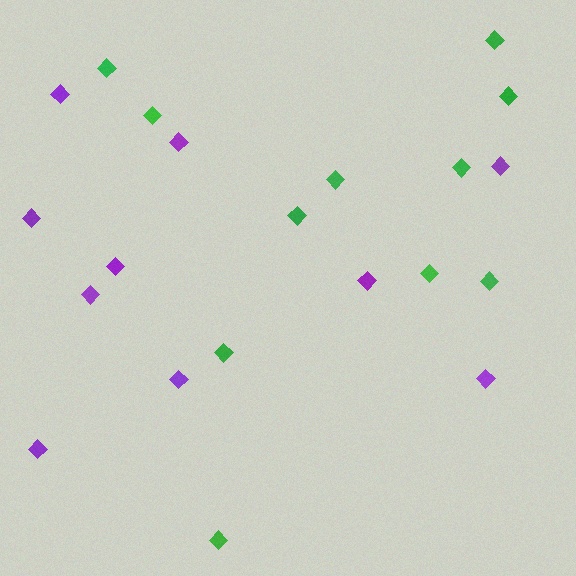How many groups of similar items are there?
There are 2 groups: one group of purple diamonds (10) and one group of green diamonds (11).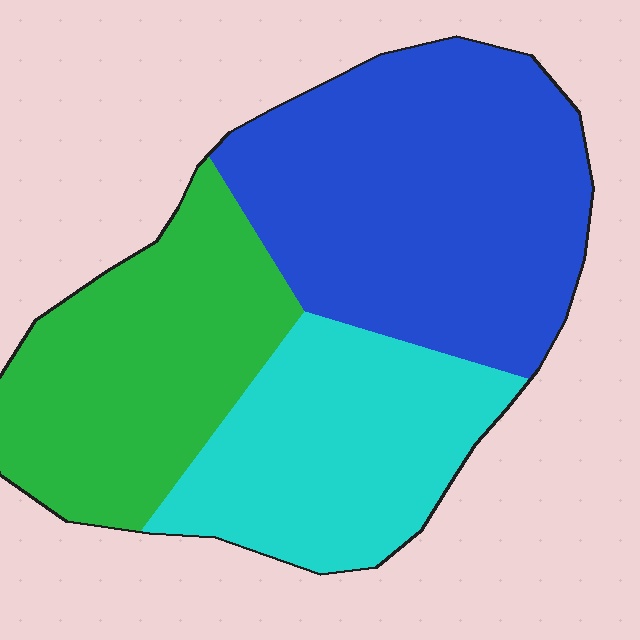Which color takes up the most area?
Blue, at roughly 45%.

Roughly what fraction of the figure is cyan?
Cyan covers 27% of the figure.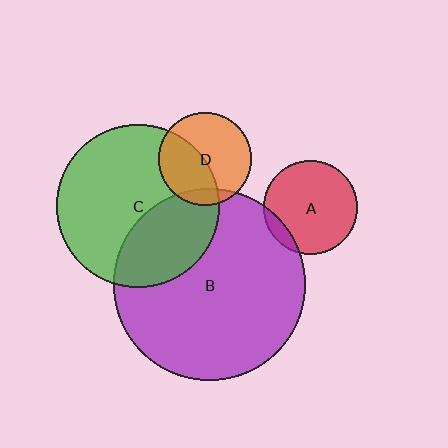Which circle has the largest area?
Circle B (purple).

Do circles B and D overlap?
Yes.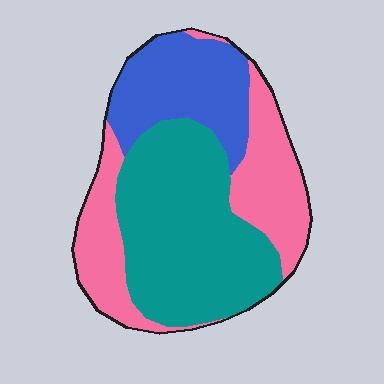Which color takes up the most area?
Teal, at roughly 45%.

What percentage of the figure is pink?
Pink covers around 30% of the figure.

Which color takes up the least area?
Blue, at roughly 25%.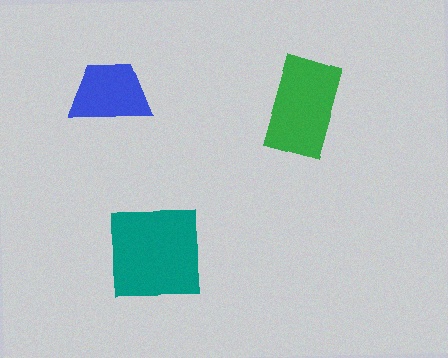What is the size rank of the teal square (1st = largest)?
1st.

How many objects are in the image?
There are 3 objects in the image.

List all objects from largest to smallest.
The teal square, the green rectangle, the blue trapezoid.